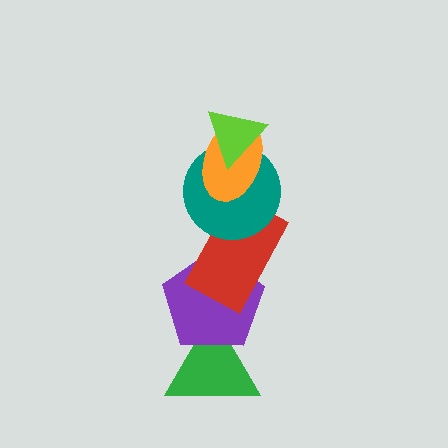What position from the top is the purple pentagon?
The purple pentagon is 5th from the top.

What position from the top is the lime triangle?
The lime triangle is 1st from the top.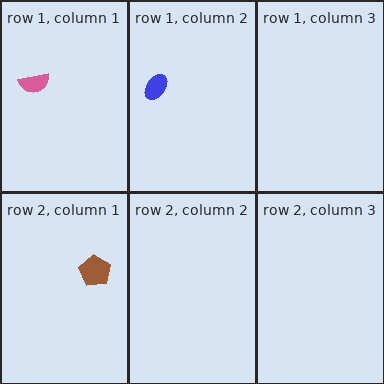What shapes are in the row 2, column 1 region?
The brown pentagon.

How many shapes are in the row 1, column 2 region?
1.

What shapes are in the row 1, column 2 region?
The blue ellipse.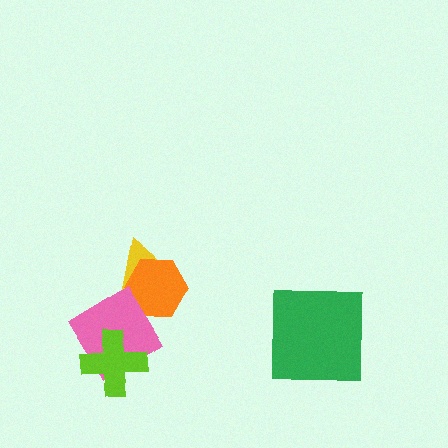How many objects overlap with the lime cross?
1 object overlaps with the lime cross.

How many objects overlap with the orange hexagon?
2 objects overlap with the orange hexagon.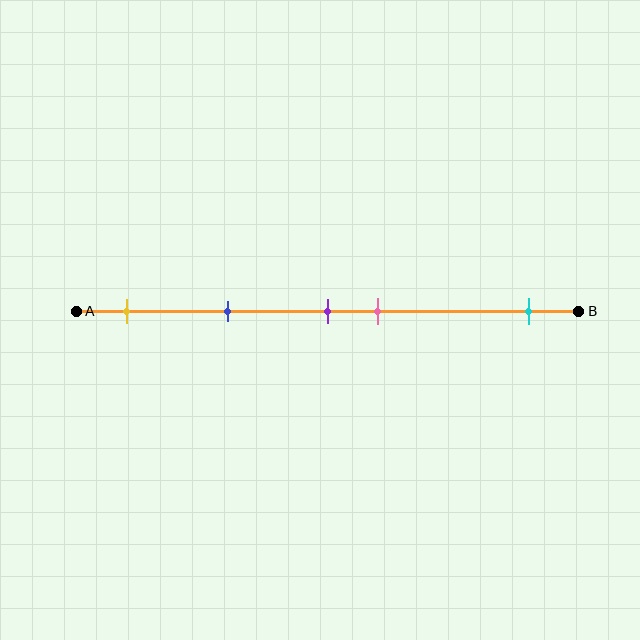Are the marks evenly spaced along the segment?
No, the marks are not evenly spaced.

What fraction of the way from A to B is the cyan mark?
The cyan mark is approximately 90% (0.9) of the way from A to B.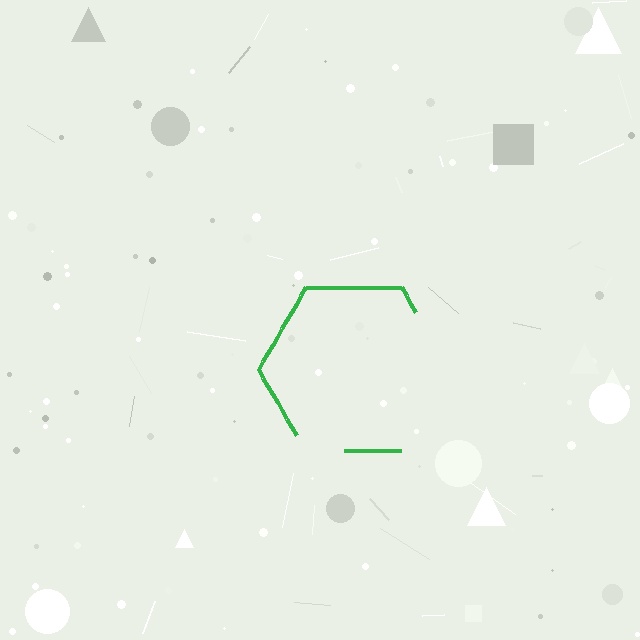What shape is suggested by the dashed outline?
The dashed outline suggests a hexagon.